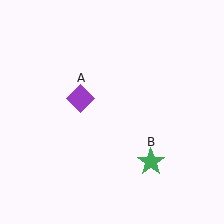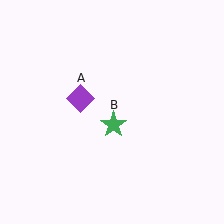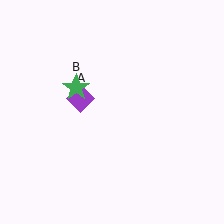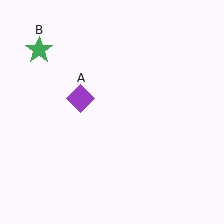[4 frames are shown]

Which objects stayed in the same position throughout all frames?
Purple diamond (object A) remained stationary.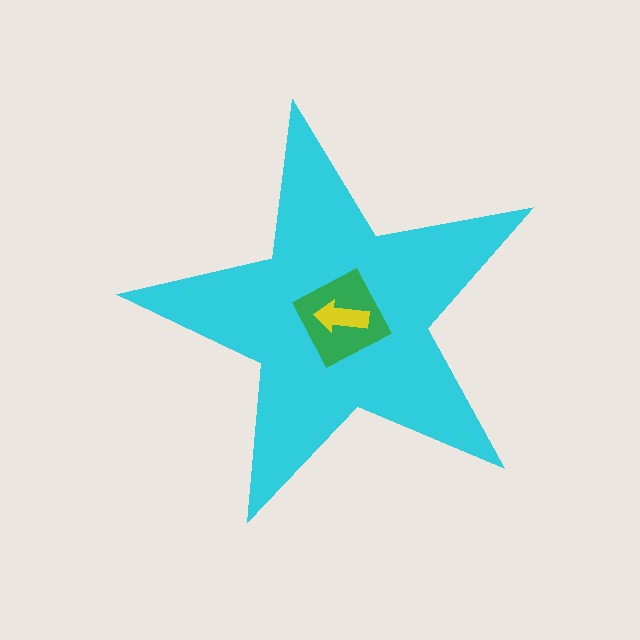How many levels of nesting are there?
3.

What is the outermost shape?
The cyan star.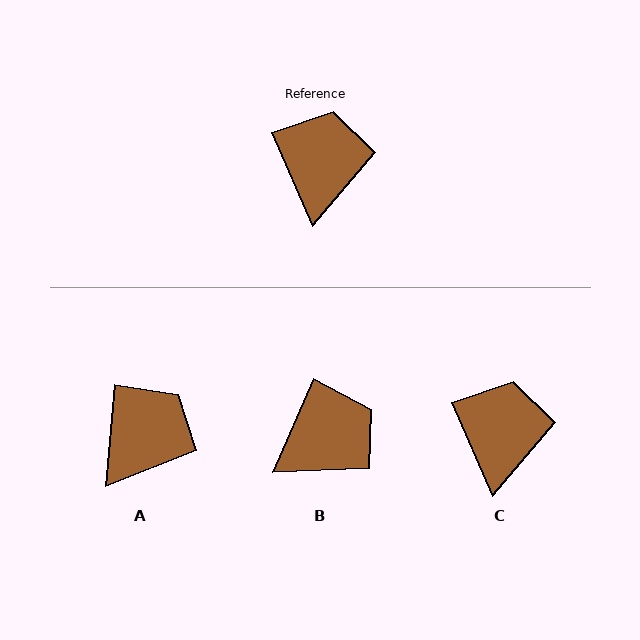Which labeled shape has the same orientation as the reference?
C.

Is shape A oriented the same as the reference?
No, it is off by about 28 degrees.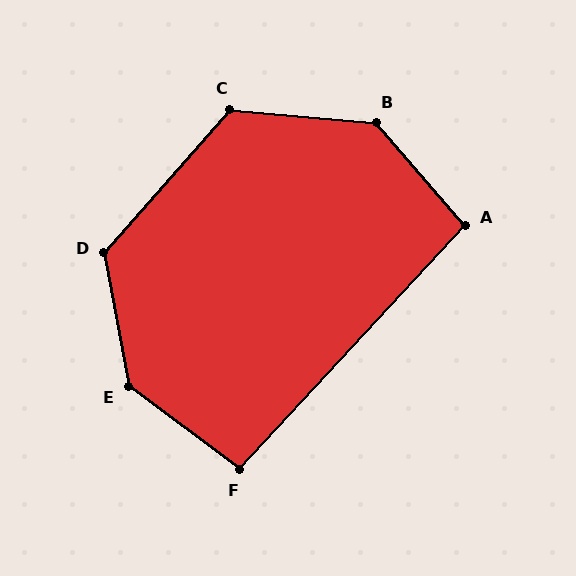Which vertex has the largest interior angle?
E, at approximately 137 degrees.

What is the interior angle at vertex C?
Approximately 126 degrees (obtuse).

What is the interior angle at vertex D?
Approximately 128 degrees (obtuse).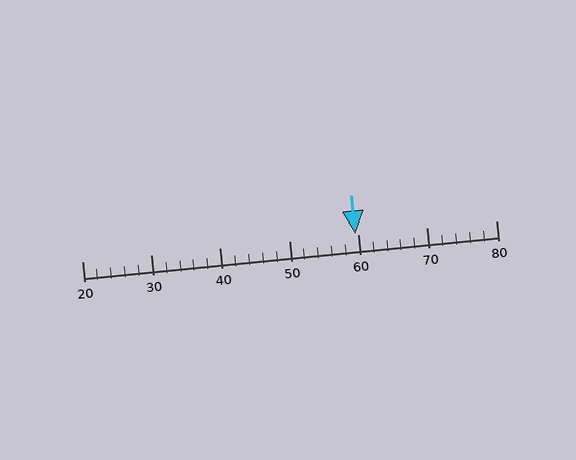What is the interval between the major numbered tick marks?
The major tick marks are spaced 10 units apart.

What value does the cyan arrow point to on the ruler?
The cyan arrow points to approximately 60.